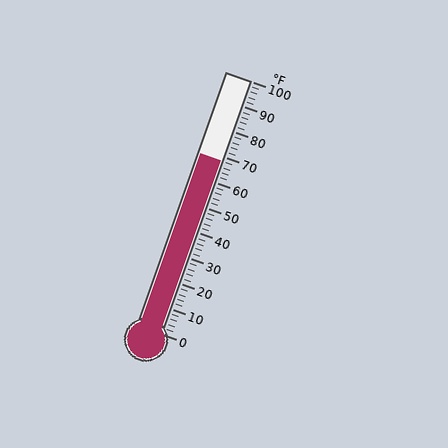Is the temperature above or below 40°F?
The temperature is above 40°F.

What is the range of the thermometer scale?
The thermometer scale ranges from 0°F to 100°F.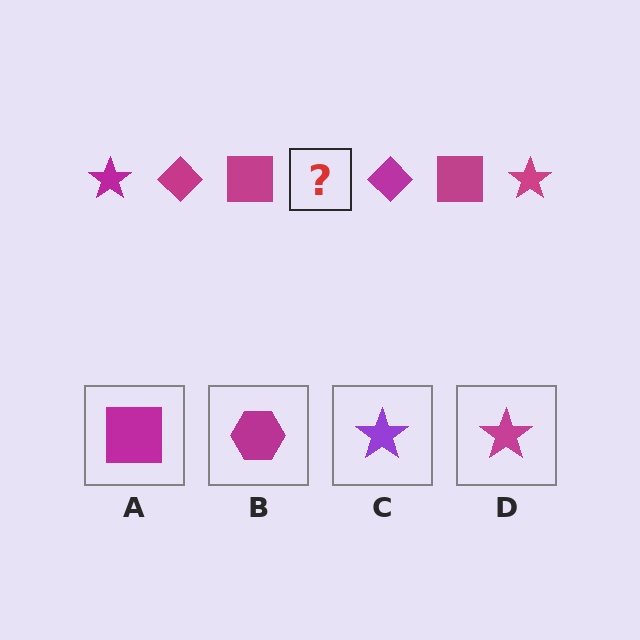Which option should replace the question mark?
Option D.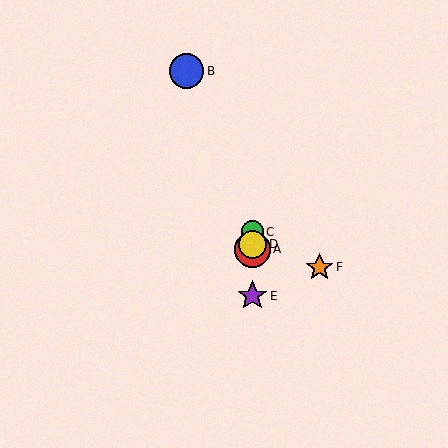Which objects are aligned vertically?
Objects A, C, D, E are aligned vertically.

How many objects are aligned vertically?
4 objects (A, C, D, E) are aligned vertically.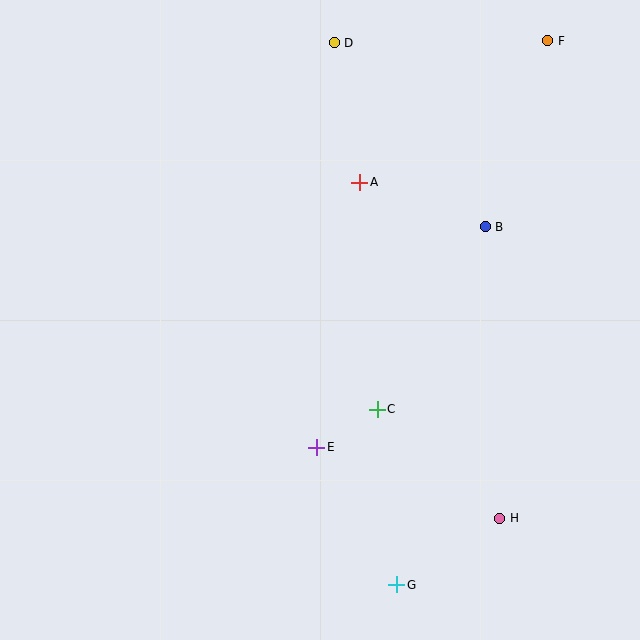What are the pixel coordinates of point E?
Point E is at (317, 447).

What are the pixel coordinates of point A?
Point A is at (360, 182).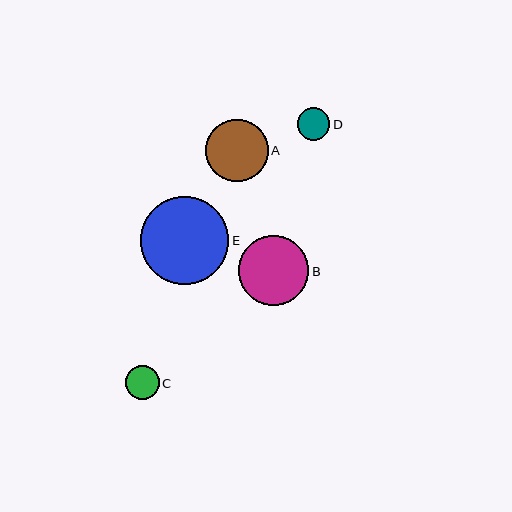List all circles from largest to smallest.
From largest to smallest: E, B, A, C, D.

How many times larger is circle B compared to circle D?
Circle B is approximately 2.1 times the size of circle D.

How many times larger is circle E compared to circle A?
Circle E is approximately 1.4 times the size of circle A.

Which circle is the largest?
Circle E is the largest with a size of approximately 88 pixels.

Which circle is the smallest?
Circle D is the smallest with a size of approximately 33 pixels.